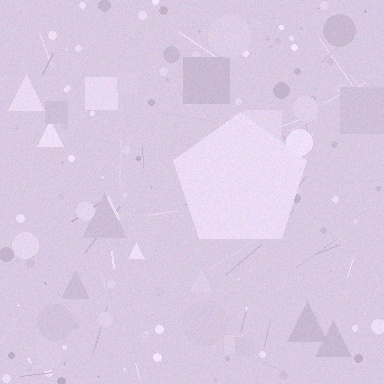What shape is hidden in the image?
A pentagon is hidden in the image.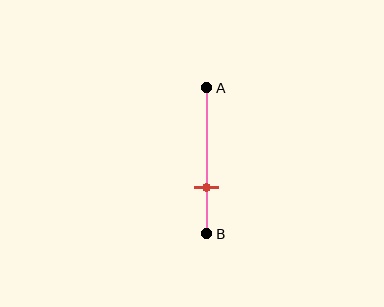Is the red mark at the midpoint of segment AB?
No, the mark is at about 70% from A, not at the 50% midpoint.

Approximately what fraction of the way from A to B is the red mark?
The red mark is approximately 70% of the way from A to B.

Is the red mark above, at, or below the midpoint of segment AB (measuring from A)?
The red mark is below the midpoint of segment AB.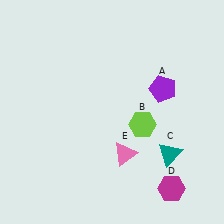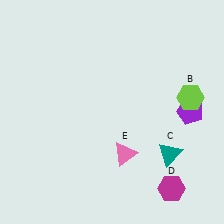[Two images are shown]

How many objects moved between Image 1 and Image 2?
2 objects moved between the two images.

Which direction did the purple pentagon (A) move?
The purple pentagon (A) moved right.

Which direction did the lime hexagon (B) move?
The lime hexagon (B) moved right.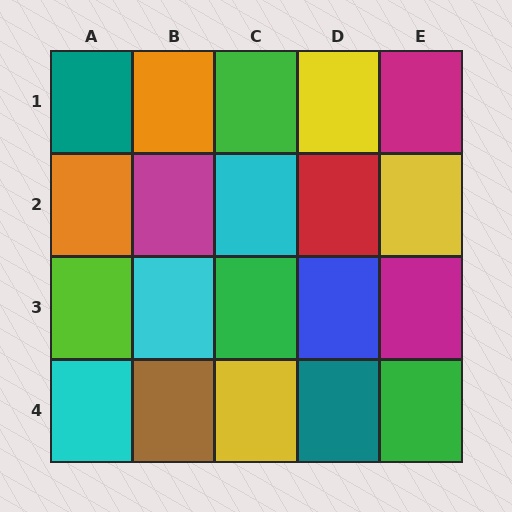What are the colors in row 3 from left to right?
Lime, cyan, green, blue, magenta.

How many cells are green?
3 cells are green.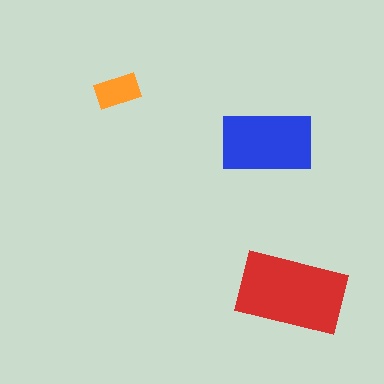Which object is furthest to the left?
The orange rectangle is leftmost.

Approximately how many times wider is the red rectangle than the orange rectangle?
About 2.5 times wider.